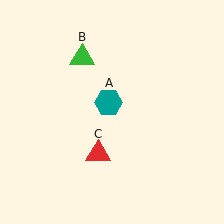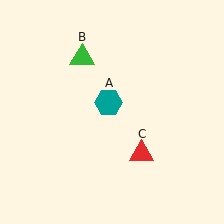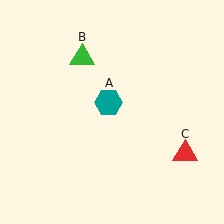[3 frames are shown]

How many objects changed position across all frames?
1 object changed position: red triangle (object C).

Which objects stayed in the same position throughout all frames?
Teal hexagon (object A) and green triangle (object B) remained stationary.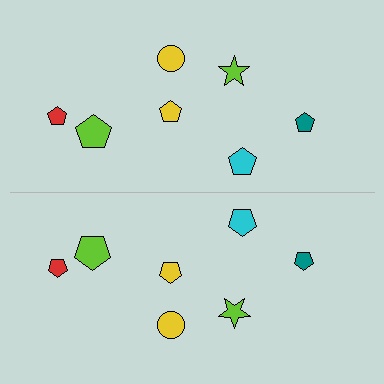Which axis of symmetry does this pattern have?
The pattern has a horizontal axis of symmetry running through the center of the image.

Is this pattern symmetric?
Yes, this pattern has bilateral (reflection) symmetry.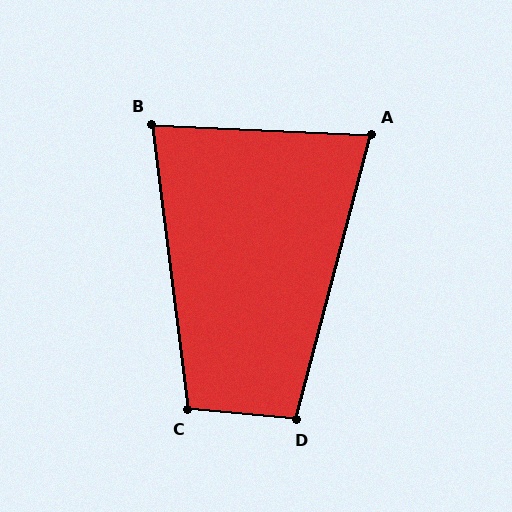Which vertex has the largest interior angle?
C, at approximately 102 degrees.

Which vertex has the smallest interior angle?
A, at approximately 78 degrees.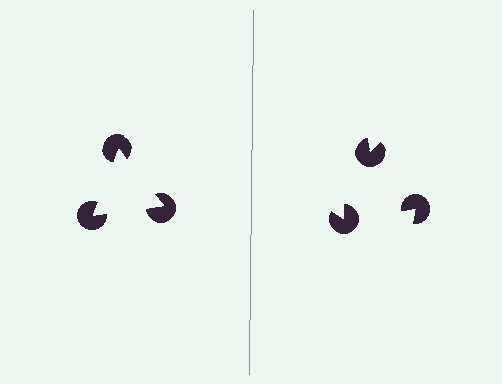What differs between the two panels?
The pac-man discs are positioned identically on both sides; only the wedge orientations differ. On the left they align to a triangle; on the right they are misaligned.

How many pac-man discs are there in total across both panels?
6 — 3 on each side.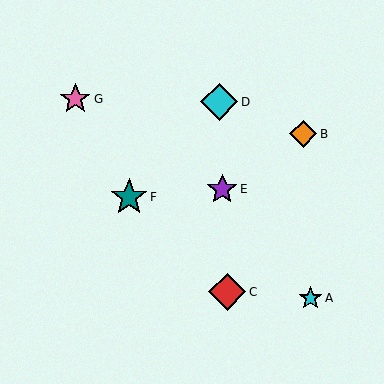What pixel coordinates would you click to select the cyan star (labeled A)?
Click at (310, 298) to select the cyan star A.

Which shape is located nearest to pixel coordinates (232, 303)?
The red diamond (labeled C) at (227, 292) is nearest to that location.